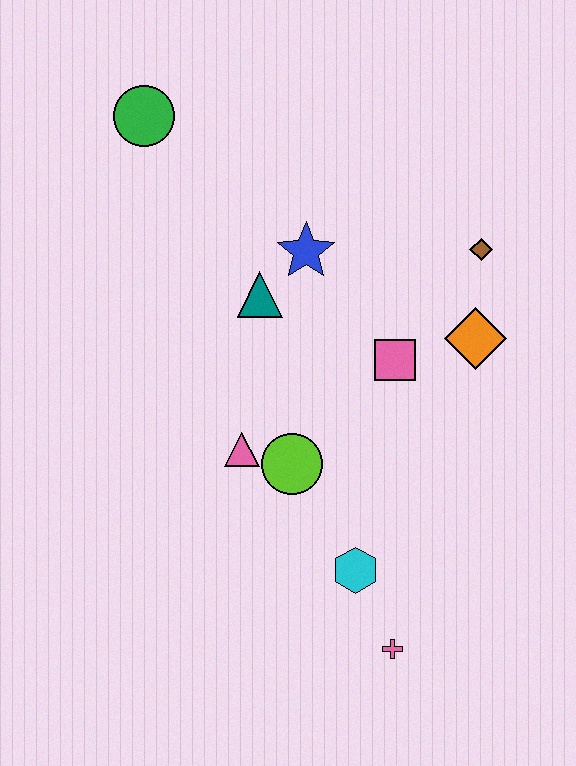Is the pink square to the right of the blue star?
Yes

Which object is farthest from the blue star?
The pink cross is farthest from the blue star.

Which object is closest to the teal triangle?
The blue star is closest to the teal triangle.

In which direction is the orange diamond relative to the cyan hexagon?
The orange diamond is above the cyan hexagon.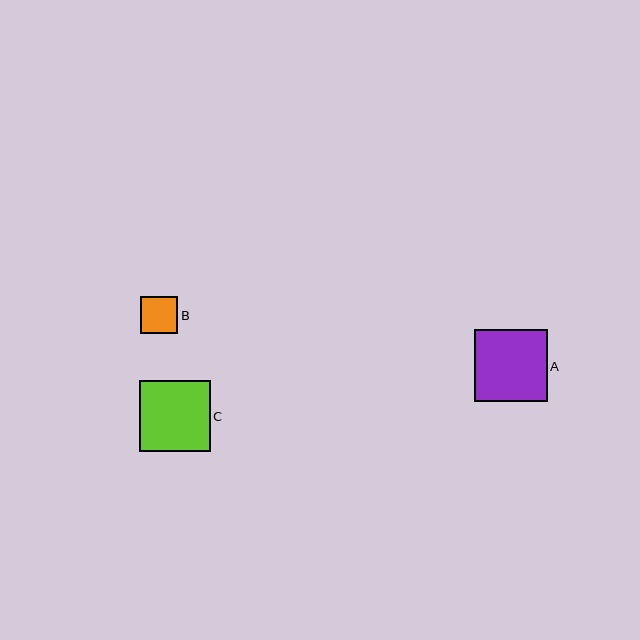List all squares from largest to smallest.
From largest to smallest: A, C, B.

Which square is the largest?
Square A is the largest with a size of approximately 72 pixels.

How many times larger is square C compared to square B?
Square C is approximately 1.9 times the size of square B.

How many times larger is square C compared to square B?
Square C is approximately 1.9 times the size of square B.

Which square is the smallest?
Square B is the smallest with a size of approximately 37 pixels.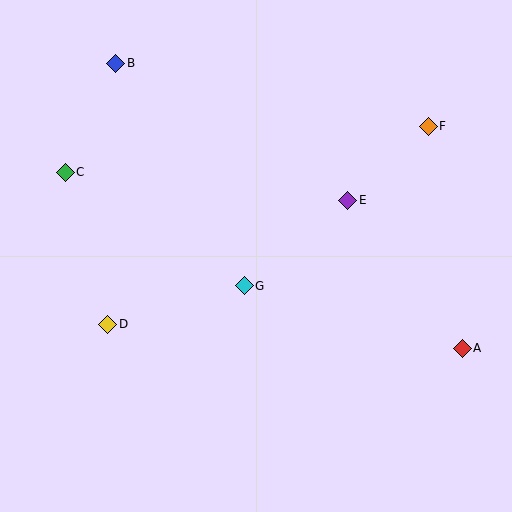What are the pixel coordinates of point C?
Point C is at (65, 172).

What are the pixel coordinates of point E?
Point E is at (348, 200).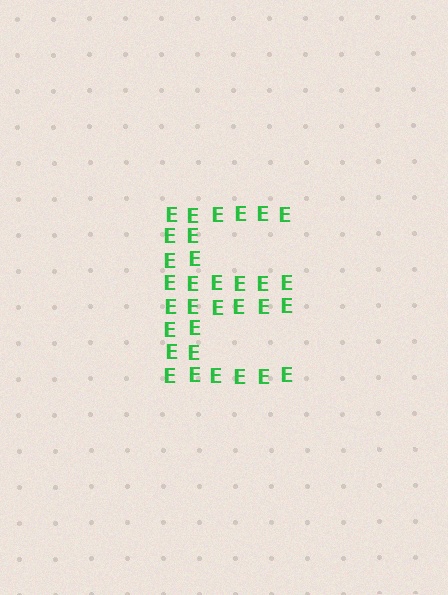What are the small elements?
The small elements are letter E's.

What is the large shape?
The large shape is the letter E.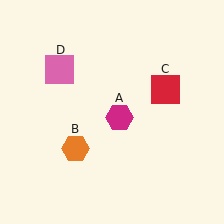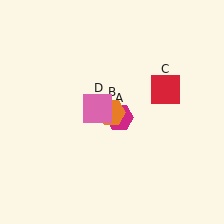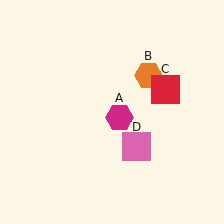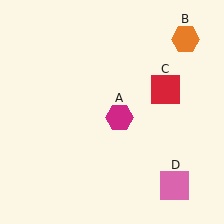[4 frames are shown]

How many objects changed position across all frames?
2 objects changed position: orange hexagon (object B), pink square (object D).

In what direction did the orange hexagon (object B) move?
The orange hexagon (object B) moved up and to the right.